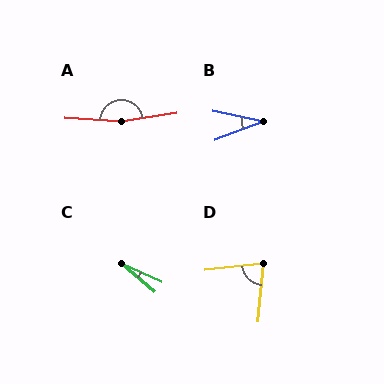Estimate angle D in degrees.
Approximately 78 degrees.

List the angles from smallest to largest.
C (16°), B (33°), D (78°), A (168°).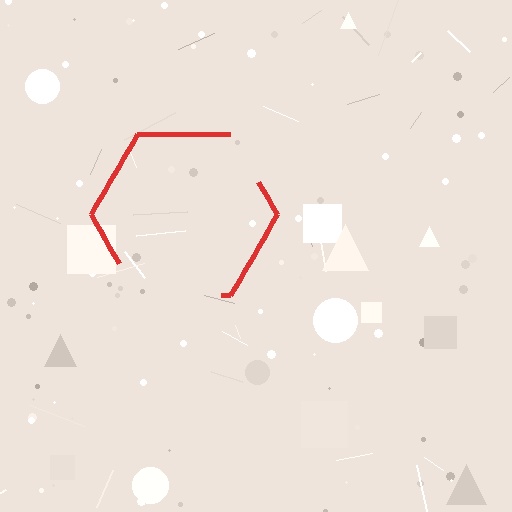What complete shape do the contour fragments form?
The contour fragments form a hexagon.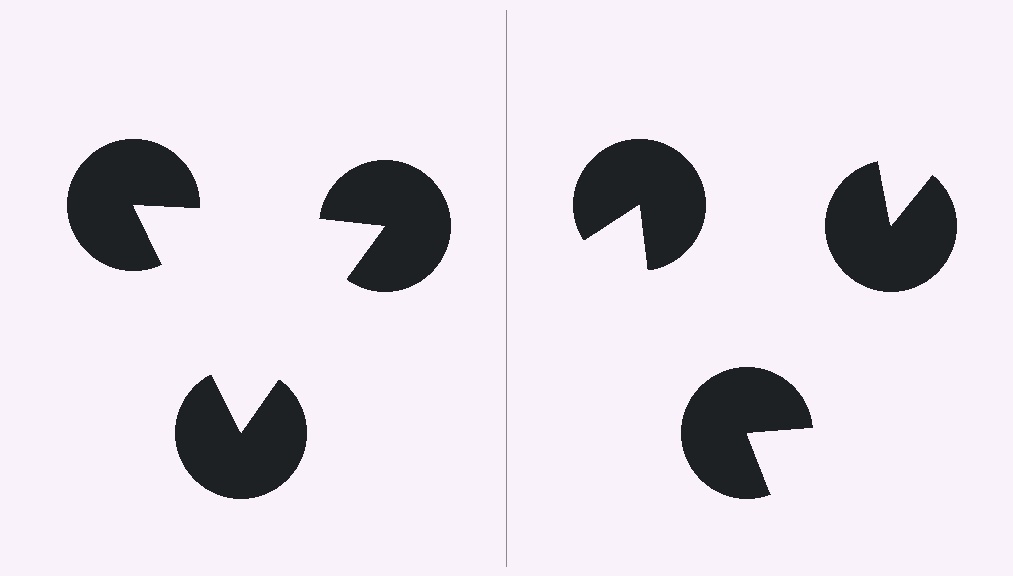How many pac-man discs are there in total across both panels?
6 — 3 on each side.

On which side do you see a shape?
An illusory triangle appears on the left side. On the right side the wedge cuts are rotated, so no coherent shape forms.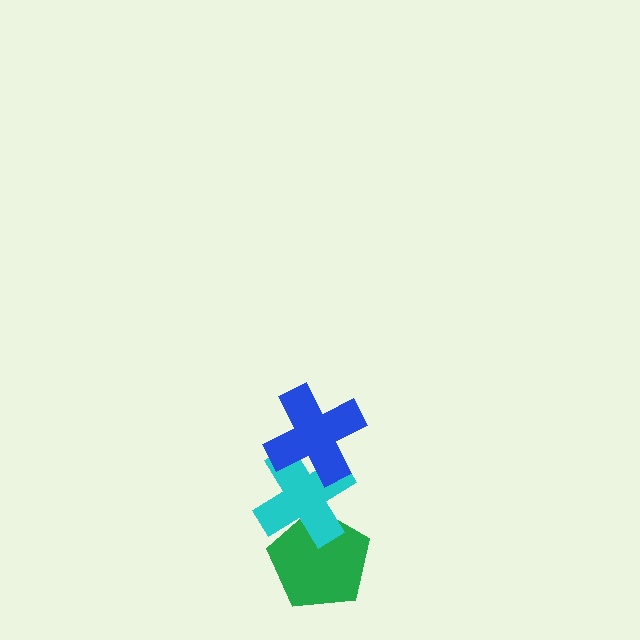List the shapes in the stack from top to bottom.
From top to bottom: the blue cross, the cyan cross, the green pentagon.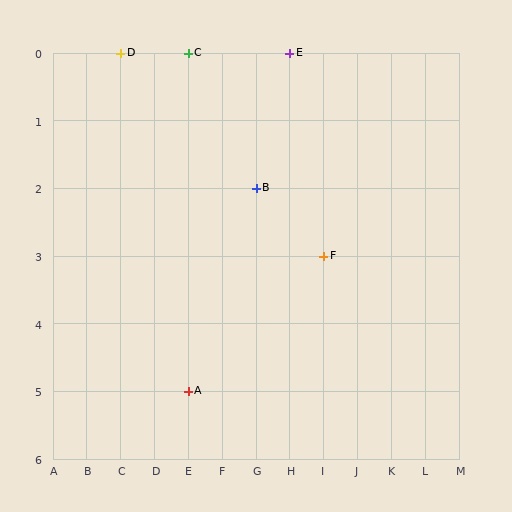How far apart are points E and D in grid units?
Points E and D are 5 columns apart.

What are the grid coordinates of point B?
Point B is at grid coordinates (G, 2).